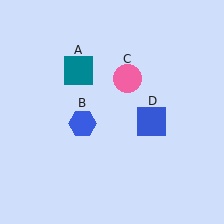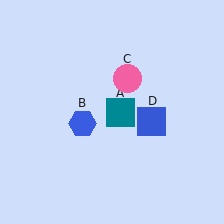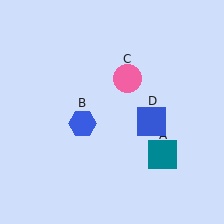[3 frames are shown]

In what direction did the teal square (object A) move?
The teal square (object A) moved down and to the right.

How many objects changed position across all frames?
1 object changed position: teal square (object A).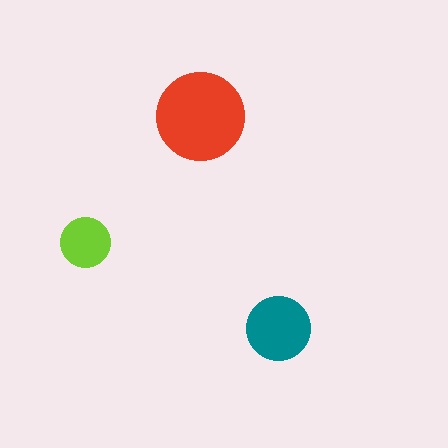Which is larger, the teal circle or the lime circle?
The teal one.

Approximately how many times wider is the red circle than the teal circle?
About 1.5 times wider.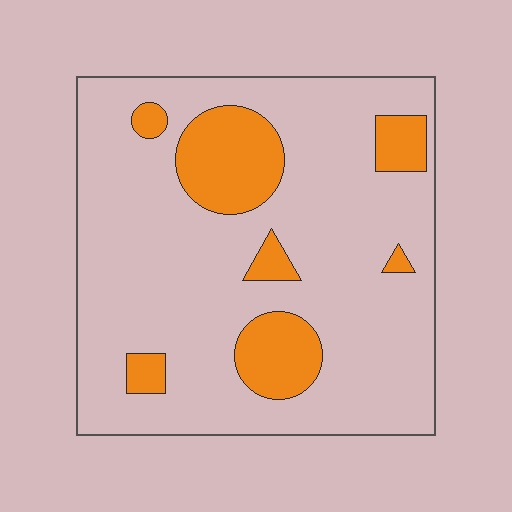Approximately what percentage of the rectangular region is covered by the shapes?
Approximately 20%.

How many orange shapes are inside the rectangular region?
7.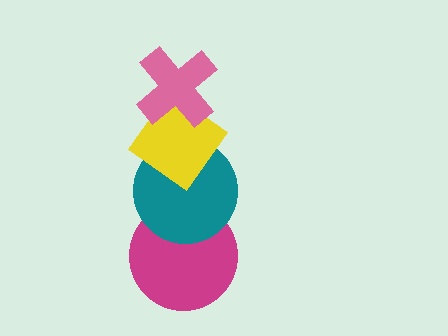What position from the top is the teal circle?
The teal circle is 3rd from the top.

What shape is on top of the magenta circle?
The teal circle is on top of the magenta circle.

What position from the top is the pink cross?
The pink cross is 1st from the top.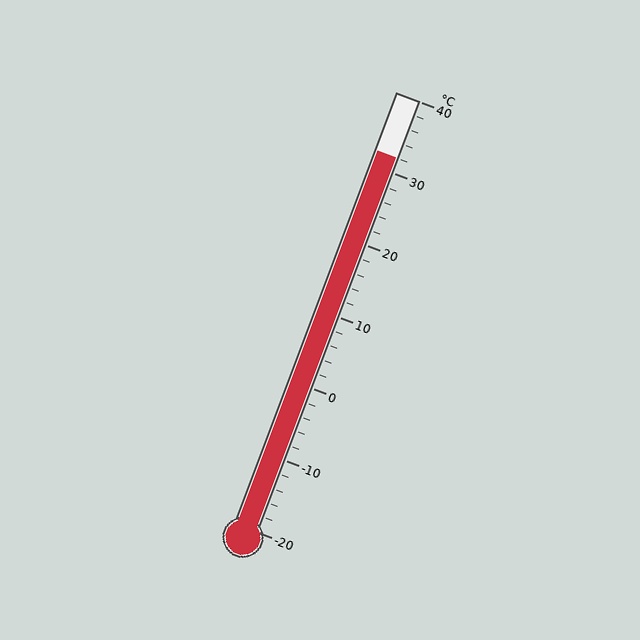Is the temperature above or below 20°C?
The temperature is above 20°C.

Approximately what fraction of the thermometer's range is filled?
The thermometer is filled to approximately 85% of its range.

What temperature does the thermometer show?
The thermometer shows approximately 32°C.